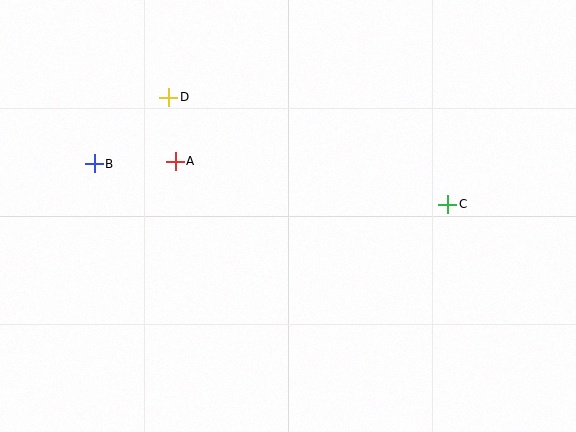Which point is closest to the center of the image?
Point A at (175, 161) is closest to the center.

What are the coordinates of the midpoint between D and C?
The midpoint between D and C is at (308, 151).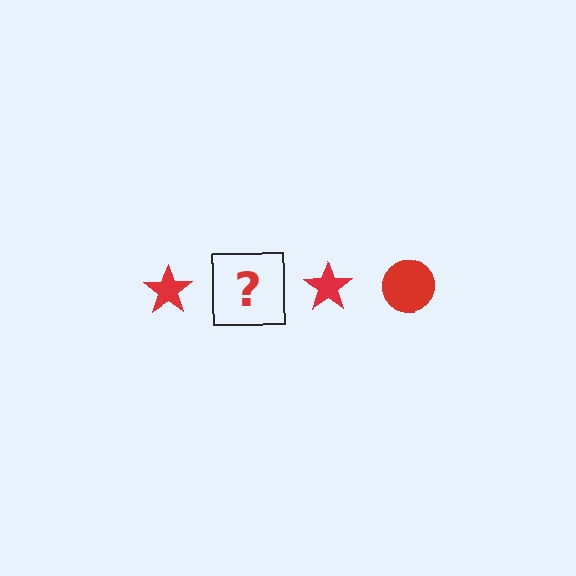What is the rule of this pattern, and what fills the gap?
The rule is that the pattern cycles through star, circle shapes in red. The gap should be filled with a red circle.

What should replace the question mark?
The question mark should be replaced with a red circle.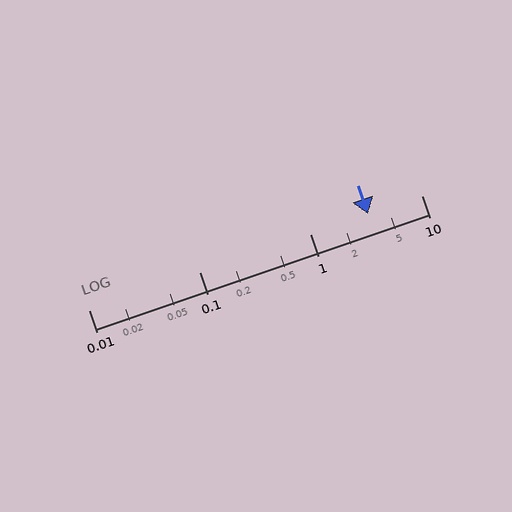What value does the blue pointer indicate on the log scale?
The pointer indicates approximately 3.3.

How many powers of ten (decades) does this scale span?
The scale spans 3 decades, from 0.01 to 10.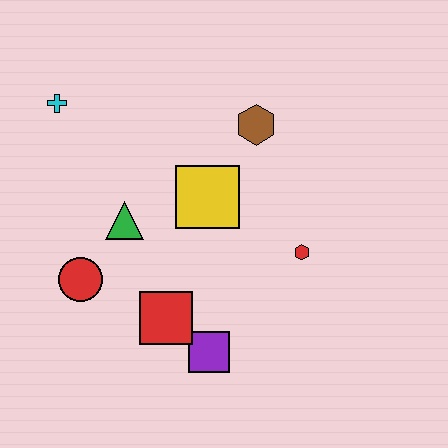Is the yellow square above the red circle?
Yes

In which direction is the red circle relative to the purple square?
The red circle is to the left of the purple square.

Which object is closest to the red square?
The purple square is closest to the red square.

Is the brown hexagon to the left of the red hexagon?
Yes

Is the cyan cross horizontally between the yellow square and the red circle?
No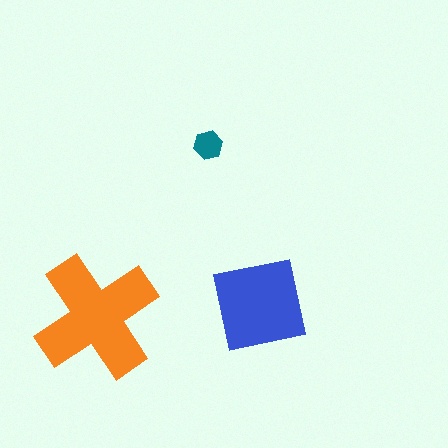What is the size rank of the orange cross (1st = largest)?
1st.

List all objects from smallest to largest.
The teal hexagon, the blue square, the orange cross.